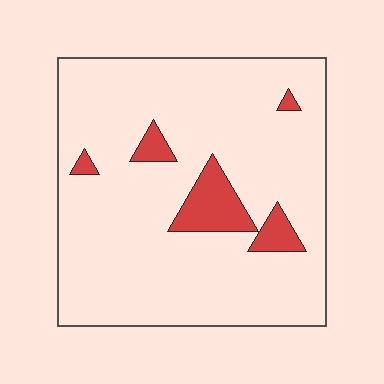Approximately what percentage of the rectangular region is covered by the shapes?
Approximately 10%.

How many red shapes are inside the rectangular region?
5.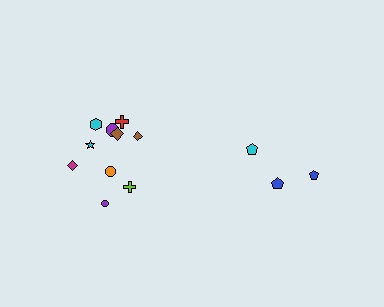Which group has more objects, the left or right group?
The left group.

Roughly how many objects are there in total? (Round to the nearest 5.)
Roughly 15 objects in total.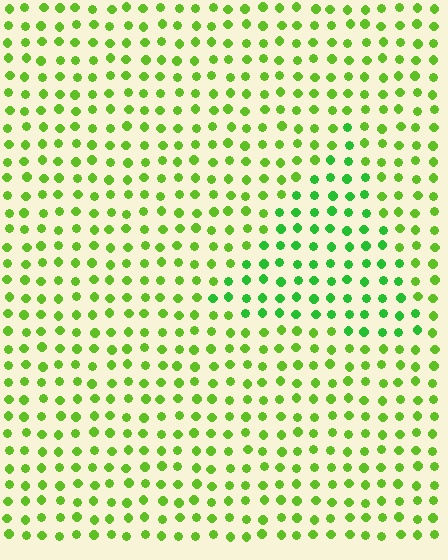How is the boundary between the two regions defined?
The boundary is defined purely by a slight shift in hue (about 27 degrees). Spacing, size, and orientation are identical on both sides.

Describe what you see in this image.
The image is filled with small lime elements in a uniform arrangement. A triangle-shaped region is visible where the elements are tinted to a slightly different hue, forming a subtle color boundary.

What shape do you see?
I see a triangle.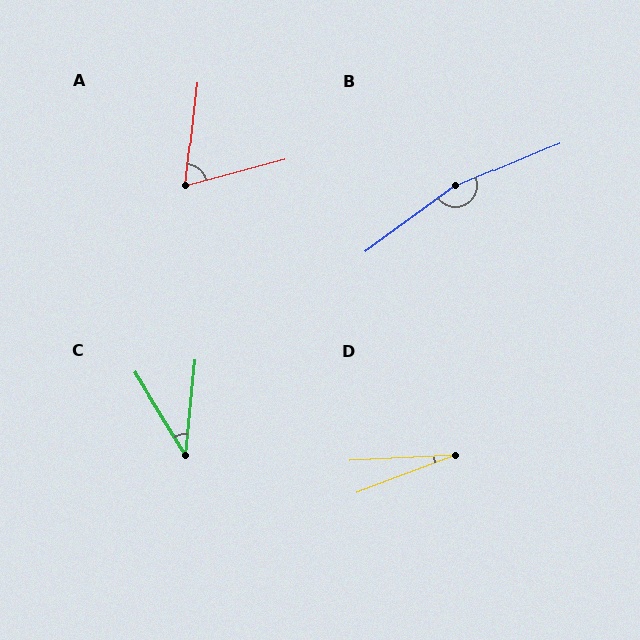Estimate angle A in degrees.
Approximately 69 degrees.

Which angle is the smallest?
D, at approximately 18 degrees.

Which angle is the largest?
B, at approximately 167 degrees.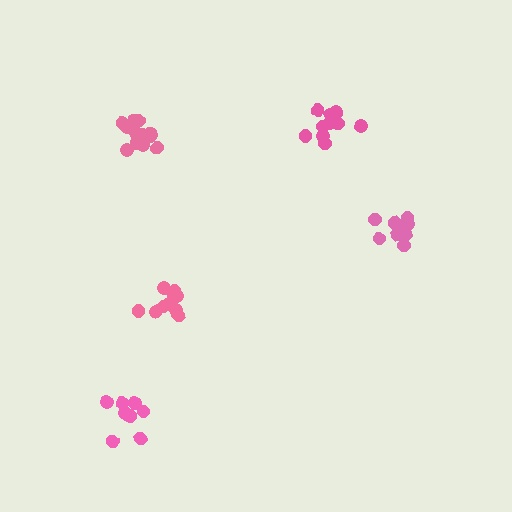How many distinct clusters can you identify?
There are 5 distinct clusters.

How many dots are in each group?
Group 1: 13 dots, Group 2: 9 dots, Group 3: 10 dots, Group 4: 14 dots, Group 5: 10 dots (56 total).